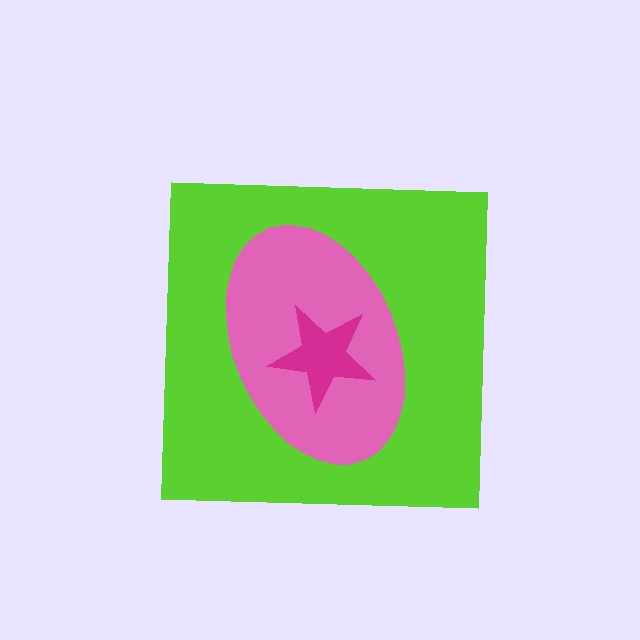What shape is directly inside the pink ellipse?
The magenta star.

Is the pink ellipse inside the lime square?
Yes.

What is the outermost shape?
The lime square.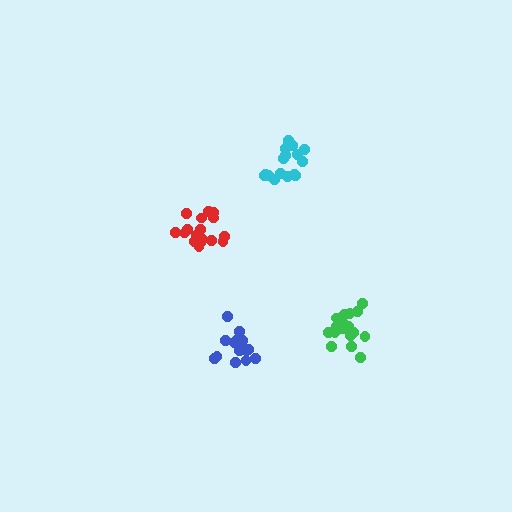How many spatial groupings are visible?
There are 4 spatial groupings.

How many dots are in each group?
Group 1: 18 dots, Group 2: 16 dots, Group 3: 18 dots, Group 4: 14 dots (66 total).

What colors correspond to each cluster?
The clusters are colored: green, cyan, red, blue.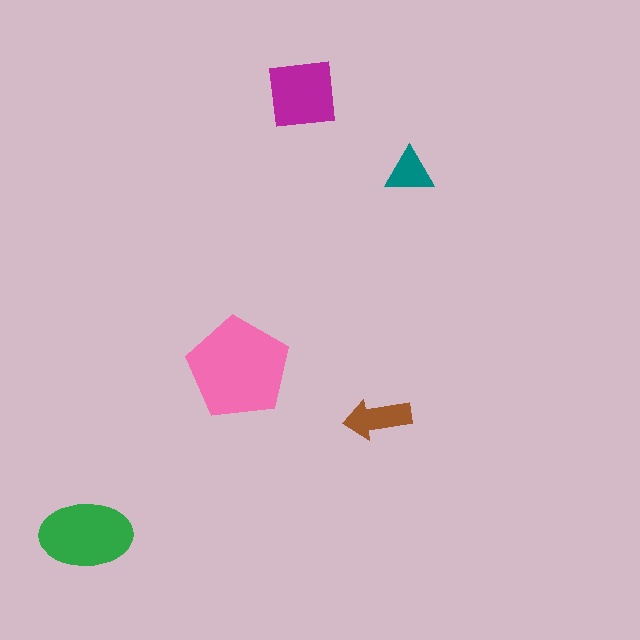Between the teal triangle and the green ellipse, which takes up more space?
The green ellipse.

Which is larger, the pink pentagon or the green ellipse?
The pink pentagon.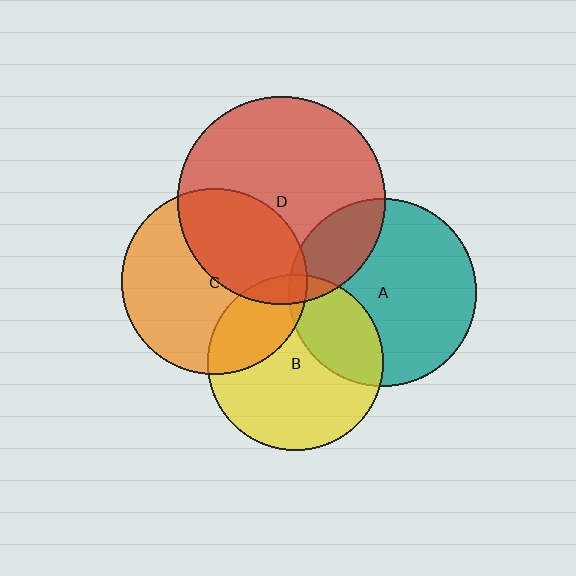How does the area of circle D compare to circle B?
Approximately 1.4 times.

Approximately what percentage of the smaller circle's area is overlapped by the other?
Approximately 20%.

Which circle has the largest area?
Circle D (red).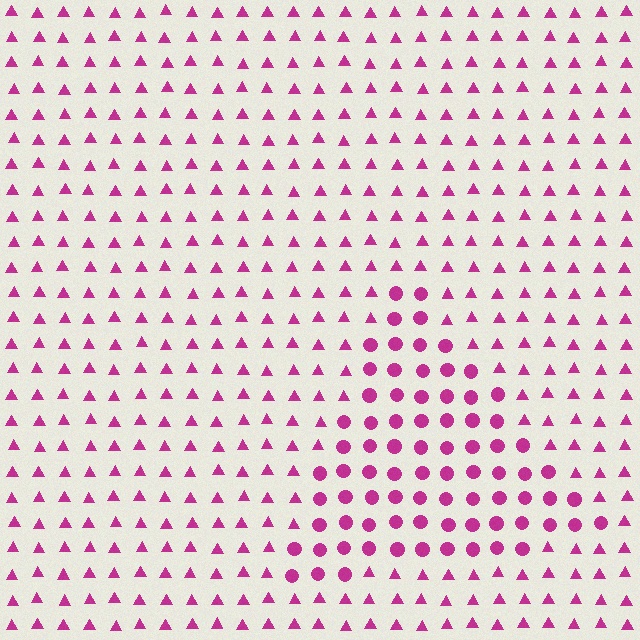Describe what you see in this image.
The image is filled with small magenta elements arranged in a uniform grid. A triangle-shaped region contains circles, while the surrounding area contains triangles. The boundary is defined purely by the change in element shape.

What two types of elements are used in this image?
The image uses circles inside the triangle region and triangles outside it.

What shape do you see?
I see a triangle.